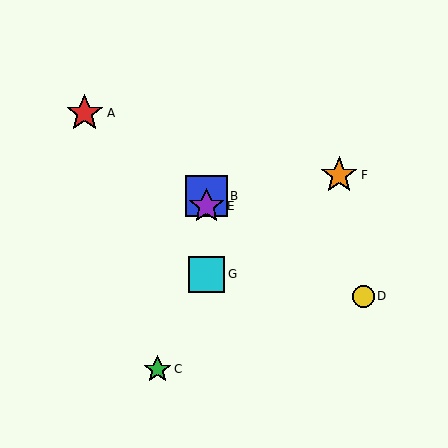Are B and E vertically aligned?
Yes, both are at x≈207.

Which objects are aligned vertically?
Objects B, E, G are aligned vertically.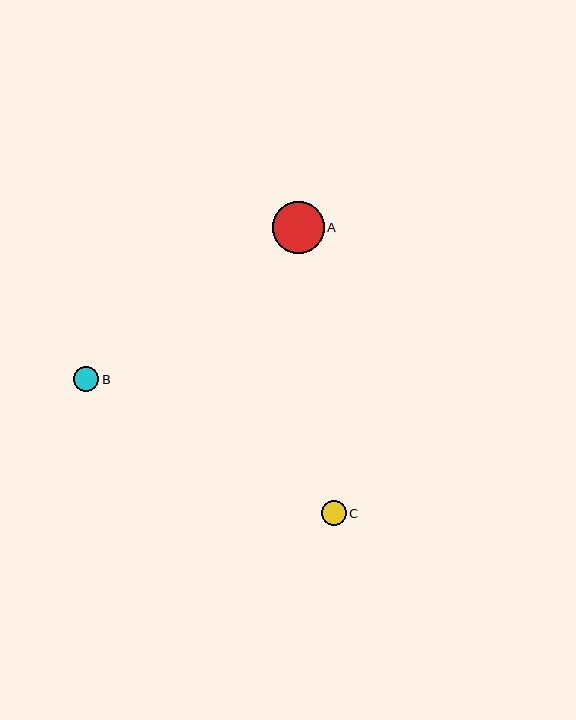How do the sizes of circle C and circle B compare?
Circle C and circle B are approximately the same size.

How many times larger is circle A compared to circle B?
Circle A is approximately 2.1 times the size of circle B.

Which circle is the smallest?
Circle B is the smallest with a size of approximately 25 pixels.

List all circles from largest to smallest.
From largest to smallest: A, C, B.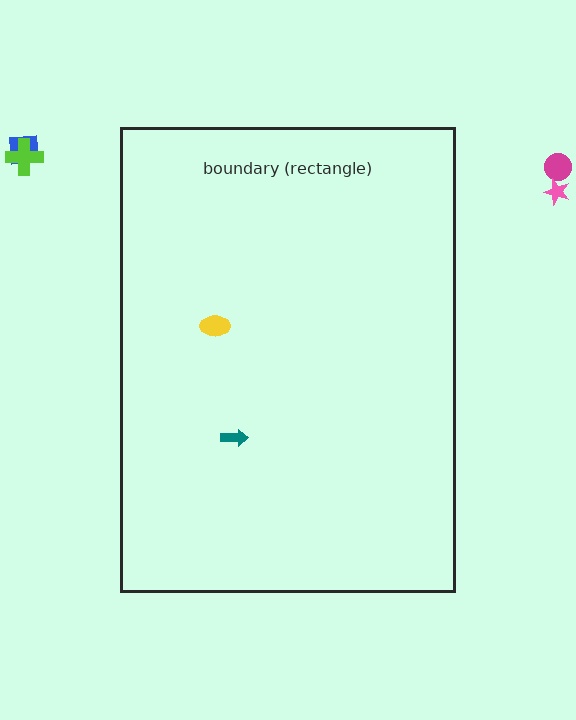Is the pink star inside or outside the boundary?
Outside.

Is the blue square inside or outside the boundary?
Outside.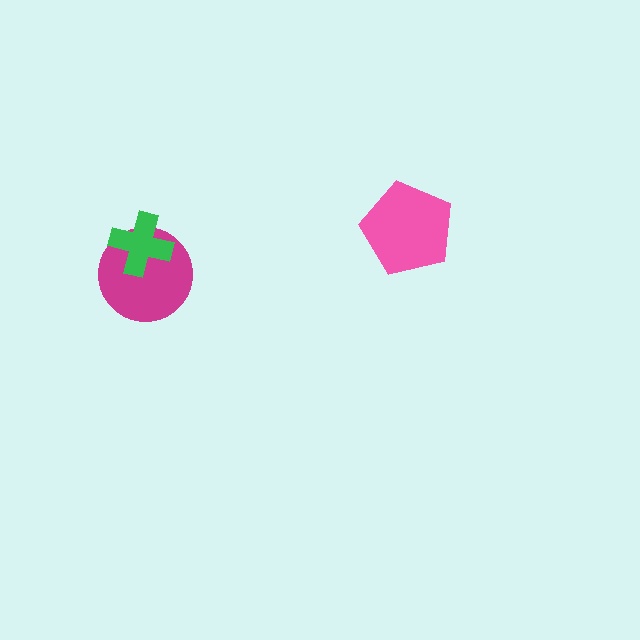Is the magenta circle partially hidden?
Yes, it is partially covered by another shape.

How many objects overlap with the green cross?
1 object overlaps with the green cross.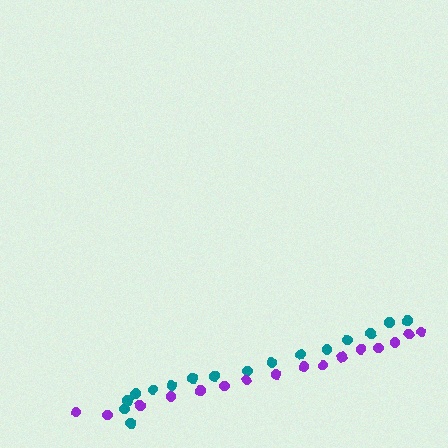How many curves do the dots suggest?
There are 2 distinct paths.